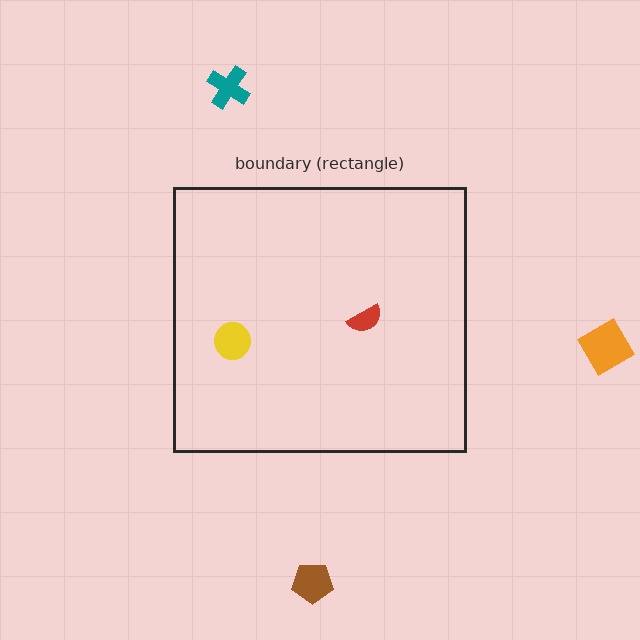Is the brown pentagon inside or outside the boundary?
Outside.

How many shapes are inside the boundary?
2 inside, 3 outside.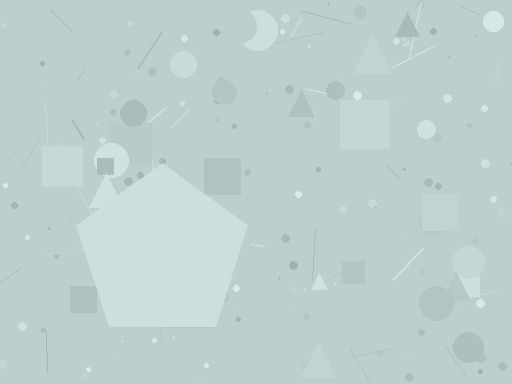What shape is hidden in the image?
A pentagon is hidden in the image.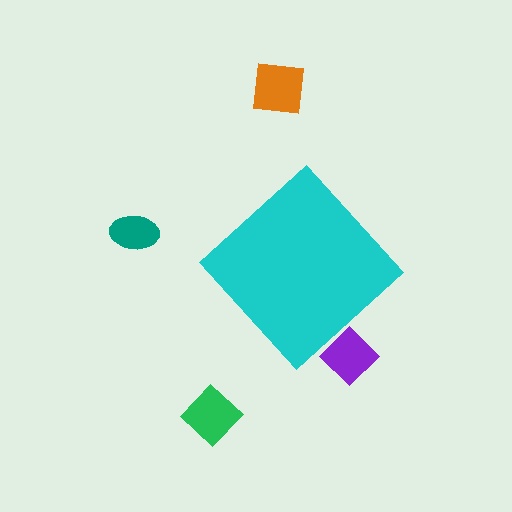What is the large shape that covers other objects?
A cyan diamond.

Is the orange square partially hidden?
No, the orange square is fully visible.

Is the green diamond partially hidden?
No, the green diamond is fully visible.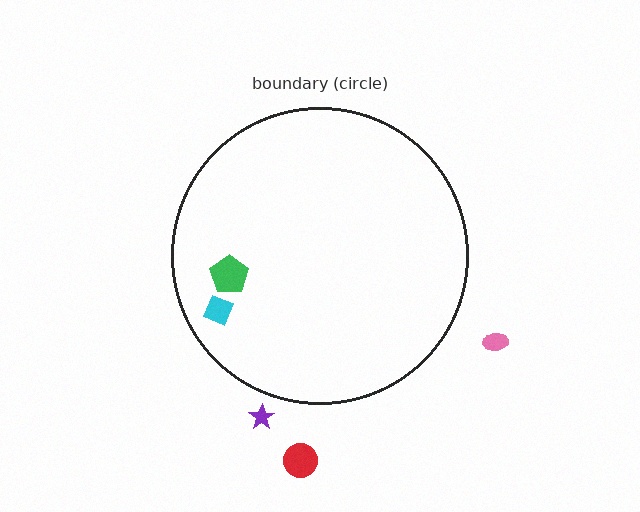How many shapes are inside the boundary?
2 inside, 3 outside.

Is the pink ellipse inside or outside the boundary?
Outside.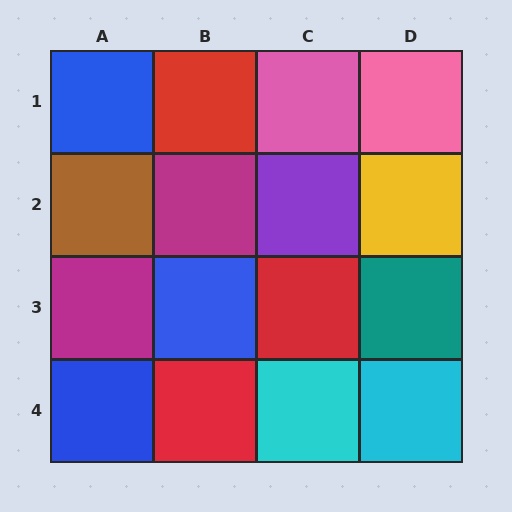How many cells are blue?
3 cells are blue.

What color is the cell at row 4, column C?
Cyan.